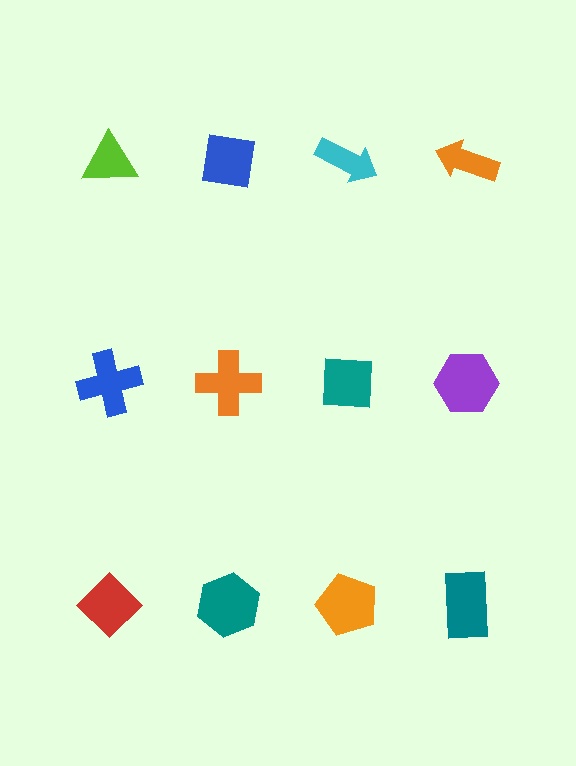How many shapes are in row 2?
4 shapes.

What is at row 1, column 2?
A blue square.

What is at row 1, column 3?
A cyan arrow.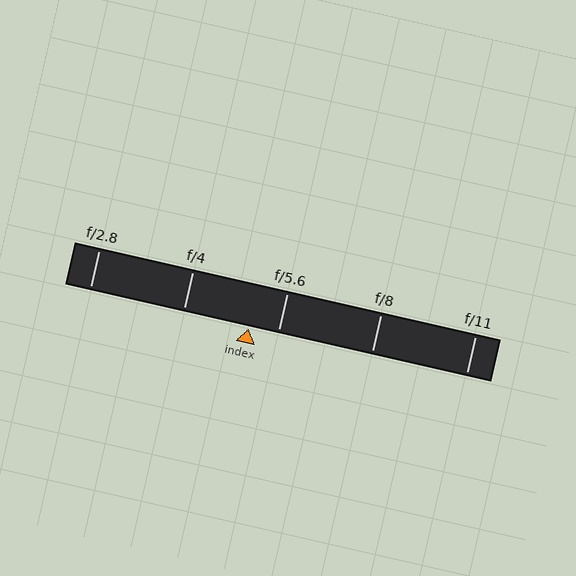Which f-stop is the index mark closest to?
The index mark is closest to f/5.6.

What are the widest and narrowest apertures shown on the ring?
The widest aperture shown is f/2.8 and the narrowest is f/11.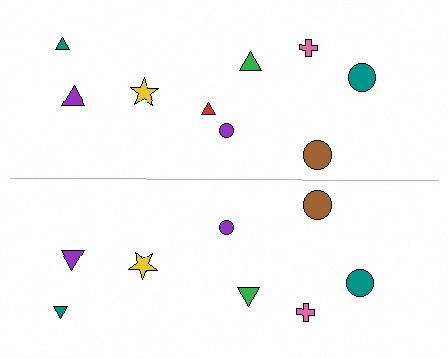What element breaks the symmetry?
A red triangle is missing from the bottom side.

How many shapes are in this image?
There are 17 shapes in this image.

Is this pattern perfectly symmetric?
No, the pattern is not perfectly symmetric. A red triangle is missing from the bottom side.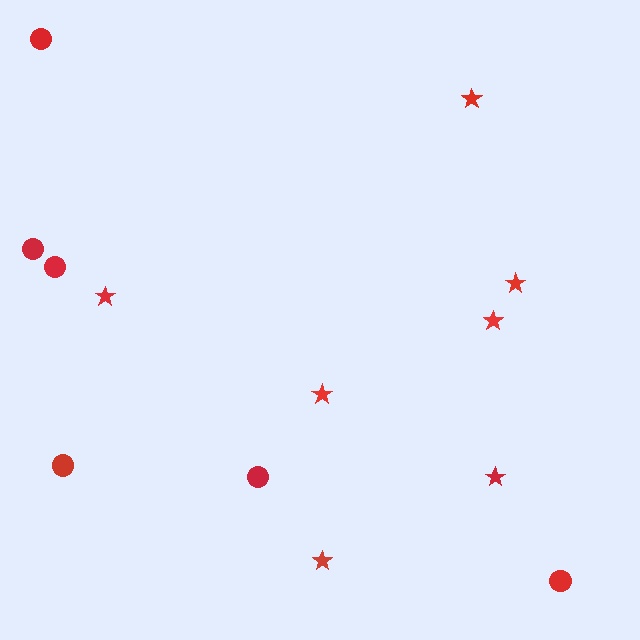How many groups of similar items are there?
There are 2 groups: one group of circles (6) and one group of stars (7).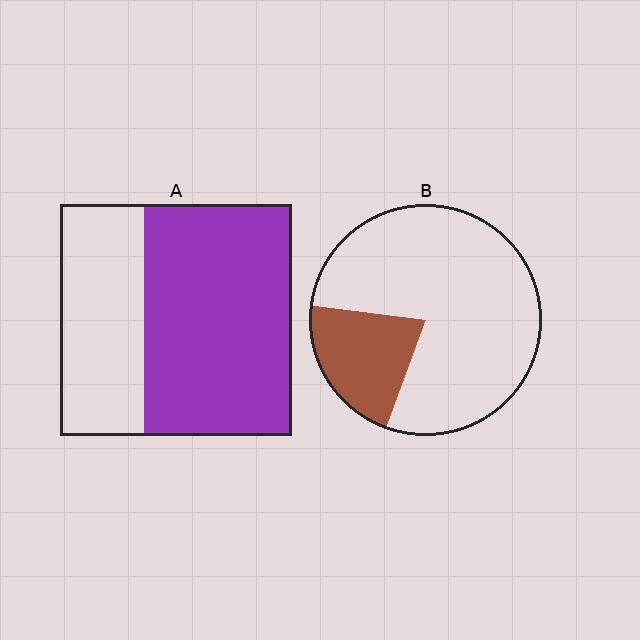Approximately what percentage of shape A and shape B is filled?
A is approximately 65% and B is approximately 20%.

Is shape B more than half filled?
No.